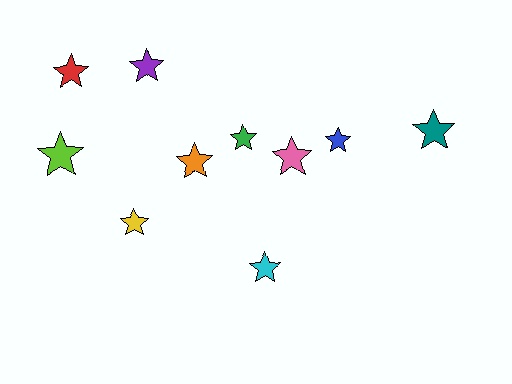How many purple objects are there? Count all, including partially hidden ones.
There is 1 purple object.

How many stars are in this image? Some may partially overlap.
There are 10 stars.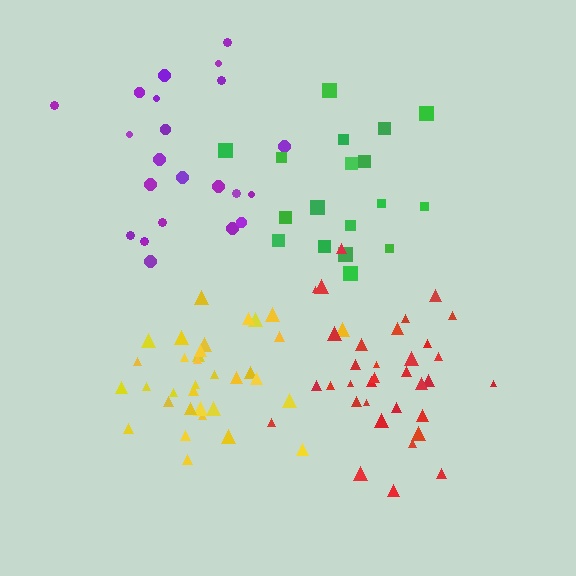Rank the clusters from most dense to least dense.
yellow, red, green, purple.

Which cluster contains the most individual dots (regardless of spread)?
Yellow (34).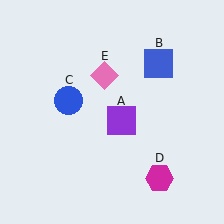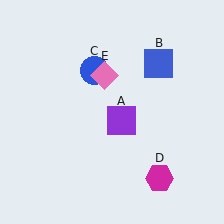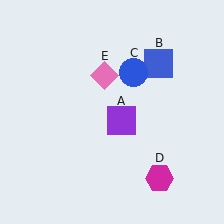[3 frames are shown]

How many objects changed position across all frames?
1 object changed position: blue circle (object C).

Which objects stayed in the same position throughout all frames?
Purple square (object A) and blue square (object B) and magenta hexagon (object D) and pink diamond (object E) remained stationary.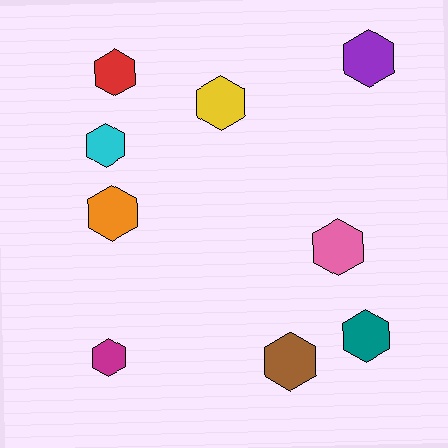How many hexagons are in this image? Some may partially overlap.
There are 9 hexagons.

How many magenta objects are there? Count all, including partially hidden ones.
There is 1 magenta object.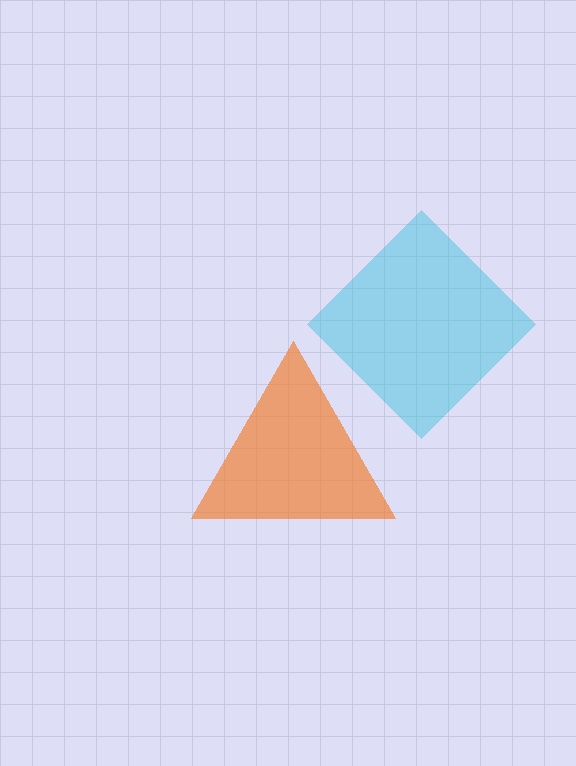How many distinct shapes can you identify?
There are 2 distinct shapes: an orange triangle, a cyan diamond.